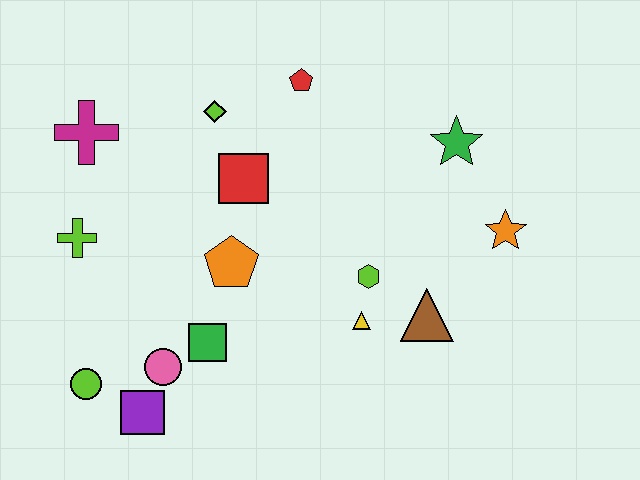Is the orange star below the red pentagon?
Yes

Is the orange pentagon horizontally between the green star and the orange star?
No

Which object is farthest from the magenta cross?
The orange star is farthest from the magenta cross.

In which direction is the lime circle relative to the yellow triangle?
The lime circle is to the left of the yellow triangle.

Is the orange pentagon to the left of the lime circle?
No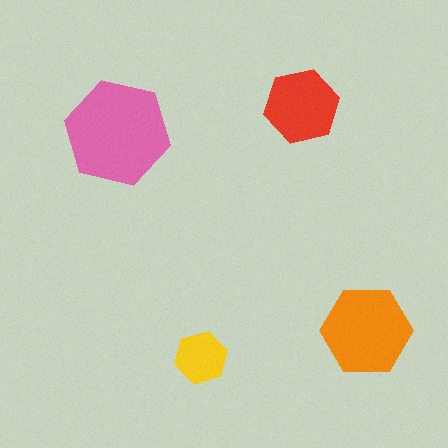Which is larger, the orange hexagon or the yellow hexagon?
The orange one.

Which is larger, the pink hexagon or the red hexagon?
The pink one.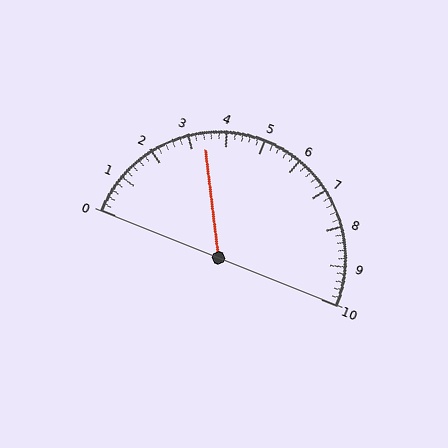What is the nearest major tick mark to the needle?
The nearest major tick mark is 3.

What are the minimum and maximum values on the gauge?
The gauge ranges from 0 to 10.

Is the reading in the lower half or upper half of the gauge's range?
The reading is in the lower half of the range (0 to 10).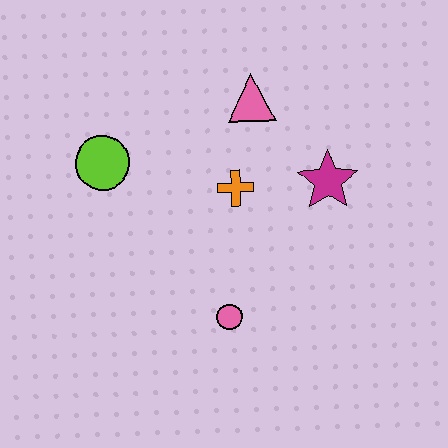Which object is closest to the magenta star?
The orange cross is closest to the magenta star.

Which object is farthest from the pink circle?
The pink triangle is farthest from the pink circle.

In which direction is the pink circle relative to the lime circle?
The pink circle is below the lime circle.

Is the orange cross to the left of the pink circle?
No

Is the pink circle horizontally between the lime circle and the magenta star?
Yes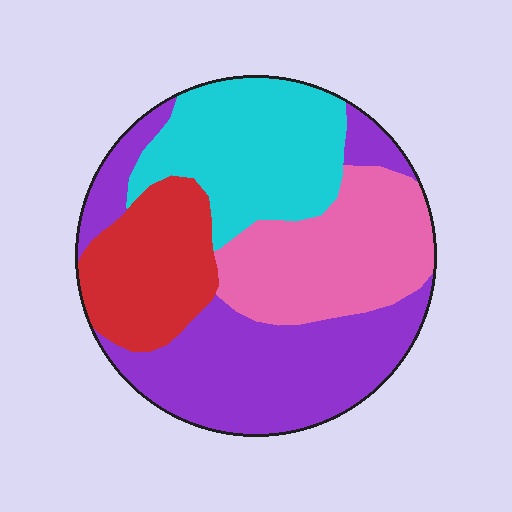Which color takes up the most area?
Purple, at roughly 35%.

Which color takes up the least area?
Red, at roughly 15%.